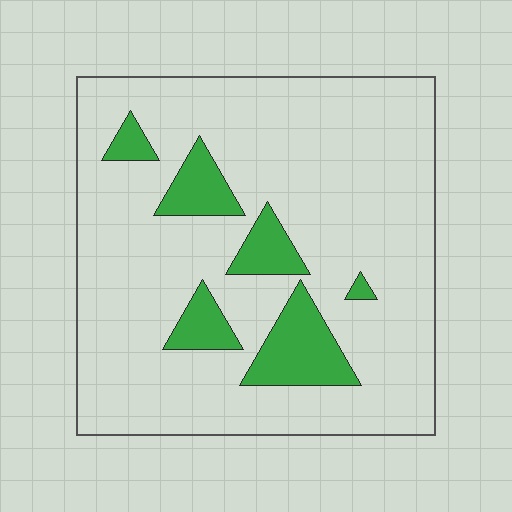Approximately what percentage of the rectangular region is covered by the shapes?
Approximately 15%.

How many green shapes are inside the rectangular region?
6.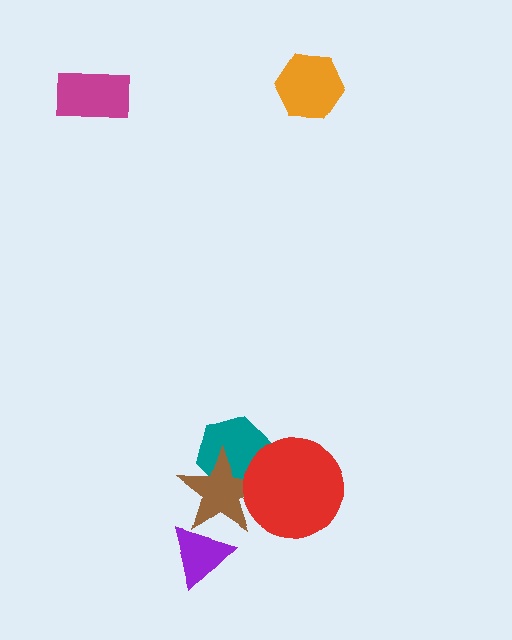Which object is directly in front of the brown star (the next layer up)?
The purple triangle is directly in front of the brown star.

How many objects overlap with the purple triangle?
1 object overlaps with the purple triangle.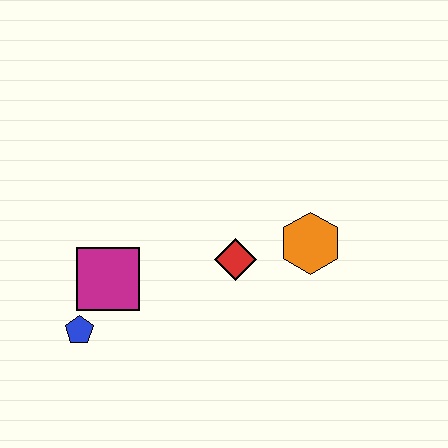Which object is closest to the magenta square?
The blue pentagon is closest to the magenta square.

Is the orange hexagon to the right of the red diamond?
Yes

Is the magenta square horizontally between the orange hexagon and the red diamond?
No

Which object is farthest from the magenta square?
The orange hexagon is farthest from the magenta square.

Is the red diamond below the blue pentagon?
No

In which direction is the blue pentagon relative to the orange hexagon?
The blue pentagon is to the left of the orange hexagon.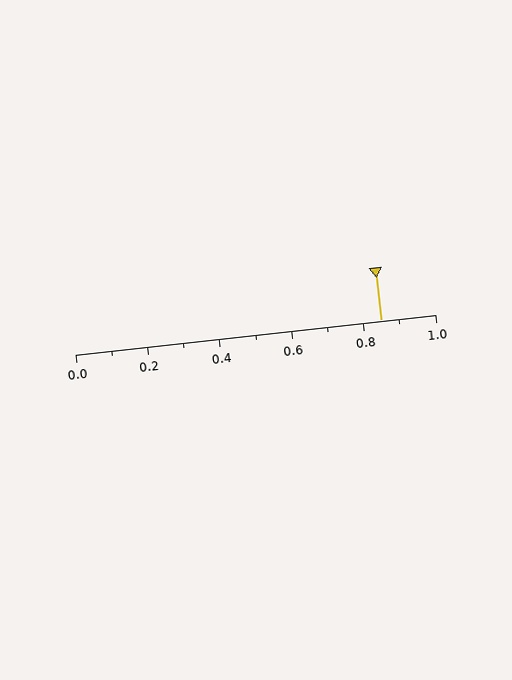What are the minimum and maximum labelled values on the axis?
The axis runs from 0.0 to 1.0.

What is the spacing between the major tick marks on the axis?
The major ticks are spaced 0.2 apart.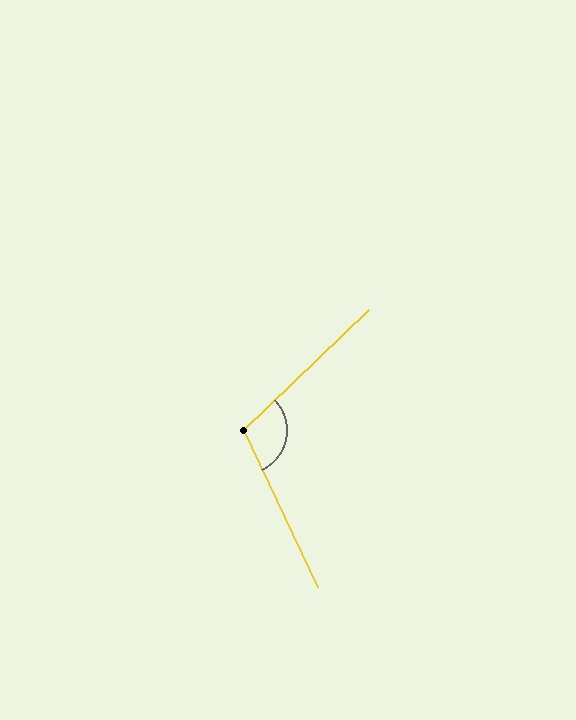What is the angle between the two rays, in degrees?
Approximately 108 degrees.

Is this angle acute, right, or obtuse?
It is obtuse.